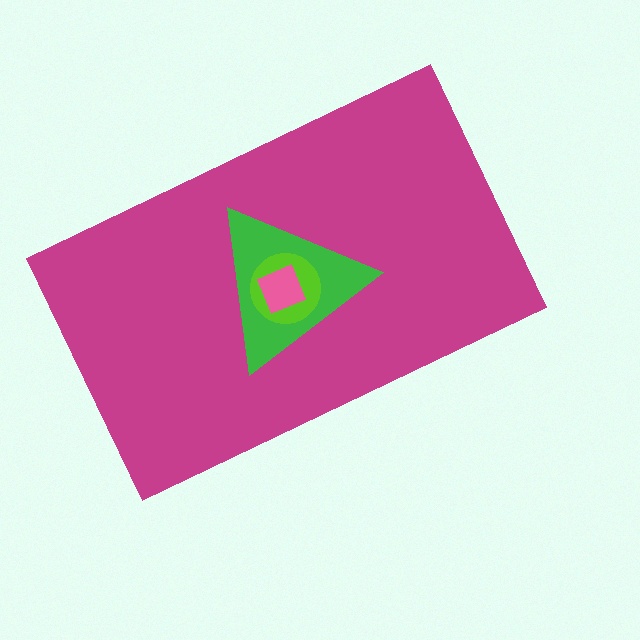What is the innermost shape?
The pink diamond.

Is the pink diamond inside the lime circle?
Yes.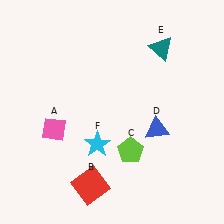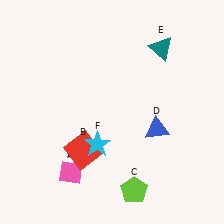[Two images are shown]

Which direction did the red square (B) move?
The red square (B) moved up.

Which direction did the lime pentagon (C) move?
The lime pentagon (C) moved down.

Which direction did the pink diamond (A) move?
The pink diamond (A) moved down.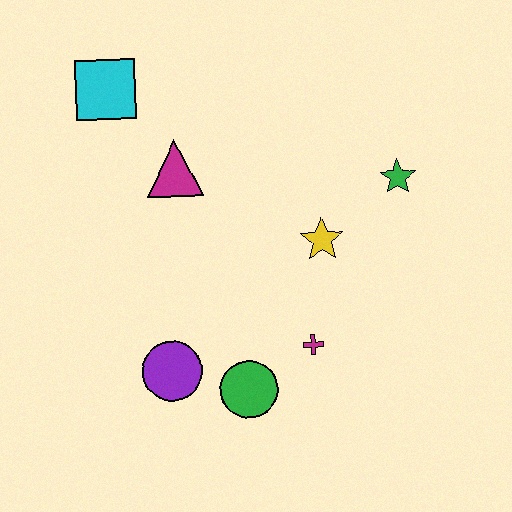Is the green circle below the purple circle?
Yes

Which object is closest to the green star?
The yellow star is closest to the green star.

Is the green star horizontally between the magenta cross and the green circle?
No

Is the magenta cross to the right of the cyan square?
Yes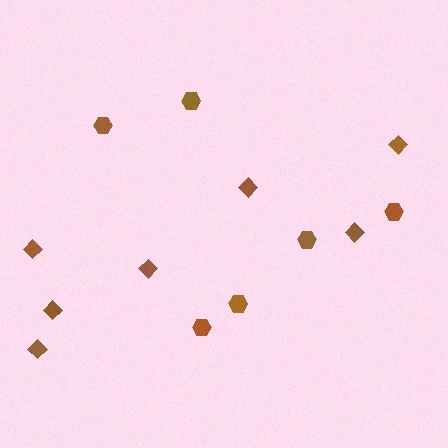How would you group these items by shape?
There are 2 groups: one group of hexagons (6) and one group of diamonds (7).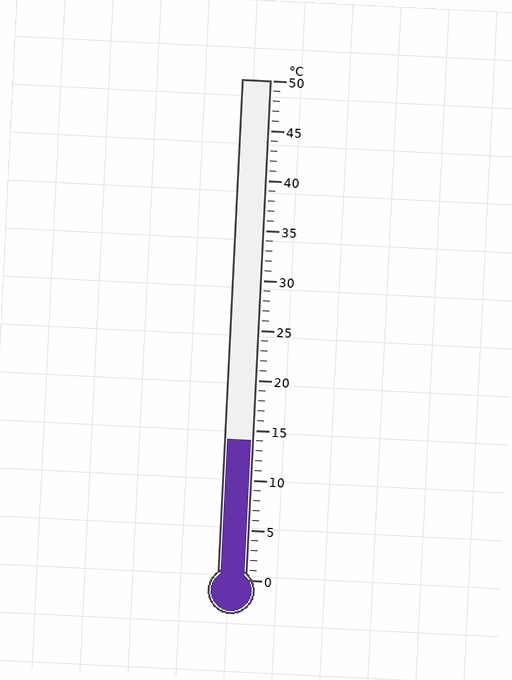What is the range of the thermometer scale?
The thermometer scale ranges from 0°C to 50°C.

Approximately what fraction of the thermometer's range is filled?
The thermometer is filled to approximately 30% of its range.